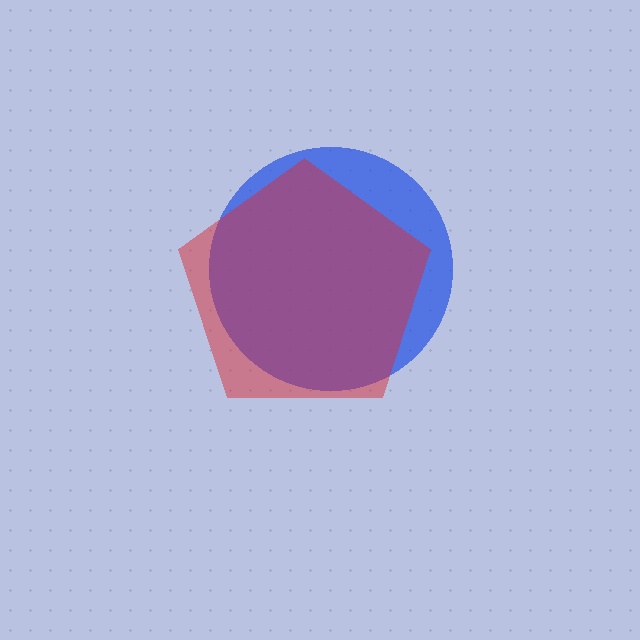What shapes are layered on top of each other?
The layered shapes are: a blue circle, a red pentagon.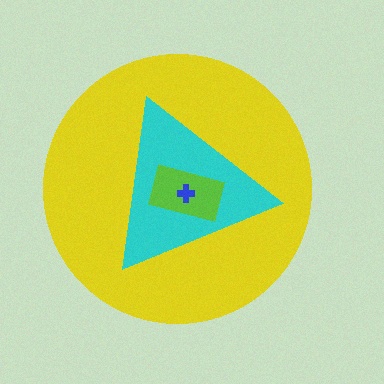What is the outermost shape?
The yellow circle.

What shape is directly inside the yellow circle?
The cyan triangle.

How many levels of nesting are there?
4.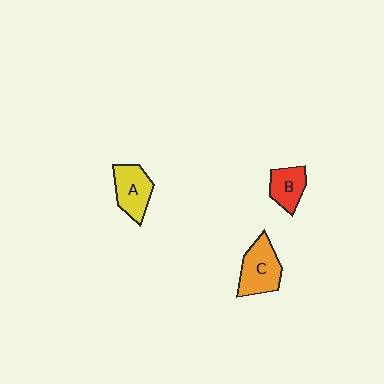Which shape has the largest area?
Shape C (orange).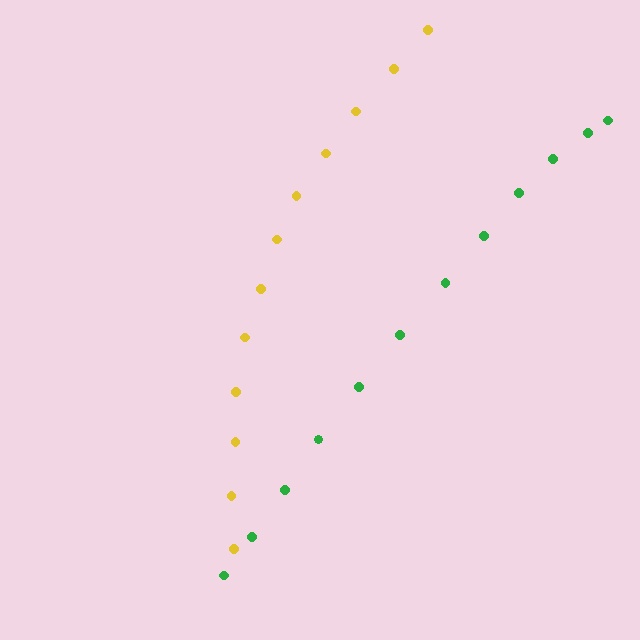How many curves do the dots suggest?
There are 2 distinct paths.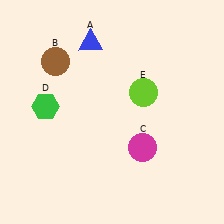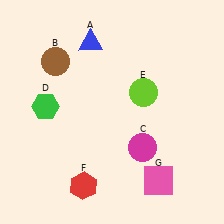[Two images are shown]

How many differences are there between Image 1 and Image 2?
There are 2 differences between the two images.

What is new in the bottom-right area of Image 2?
A pink square (G) was added in the bottom-right area of Image 2.